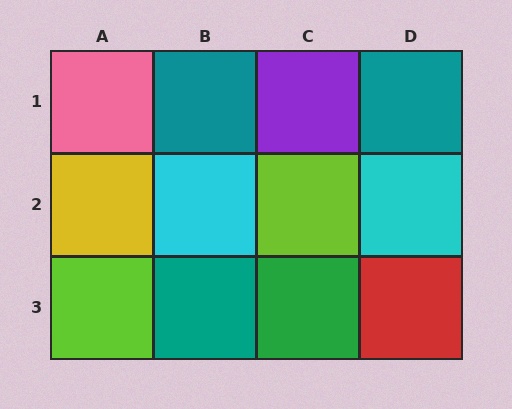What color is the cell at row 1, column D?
Teal.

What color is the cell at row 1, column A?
Pink.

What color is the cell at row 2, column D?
Cyan.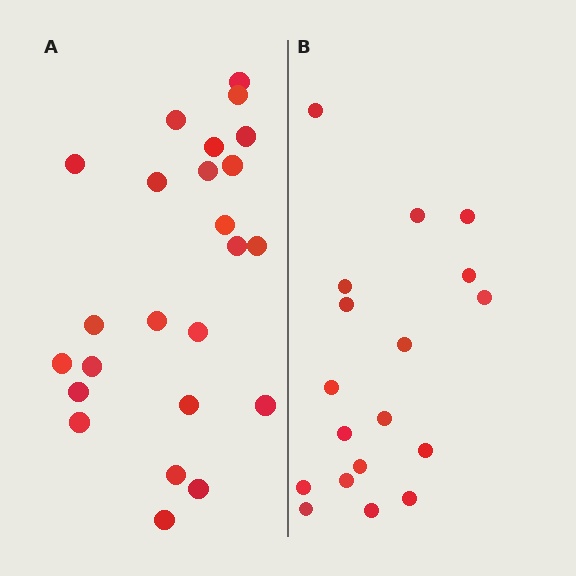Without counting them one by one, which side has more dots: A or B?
Region A (the left region) has more dots.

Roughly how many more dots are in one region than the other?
Region A has about 6 more dots than region B.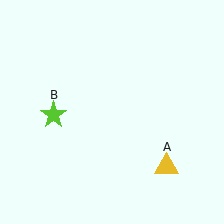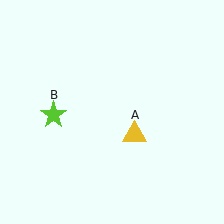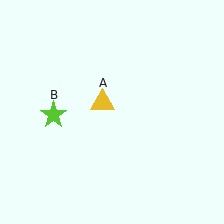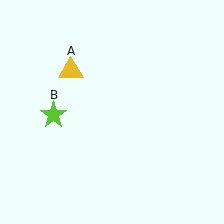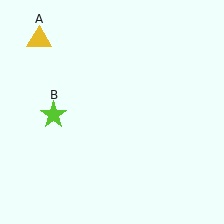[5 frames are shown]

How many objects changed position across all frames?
1 object changed position: yellow triangle (object A).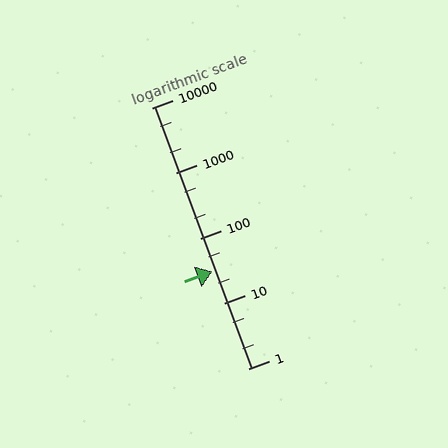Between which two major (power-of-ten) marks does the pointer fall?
The pointer is between 10 and 100.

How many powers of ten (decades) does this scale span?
The scale spans 4 decades, from 1 to 10000.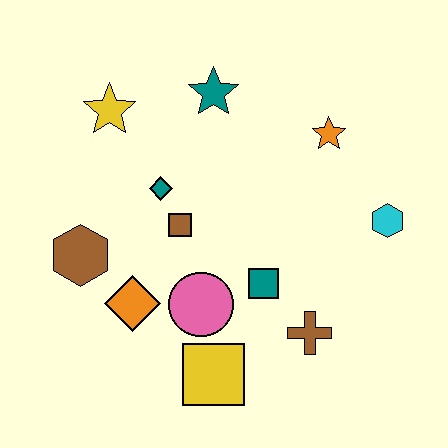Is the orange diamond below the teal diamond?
Yes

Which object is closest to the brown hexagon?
The orange diamond is closest to the brown hexagon.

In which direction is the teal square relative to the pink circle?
The teal square is to the right of the pink circle.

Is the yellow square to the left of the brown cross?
Yes